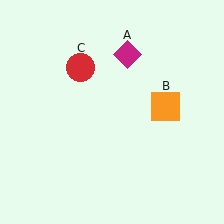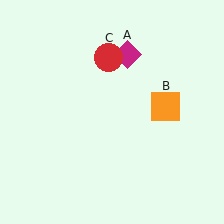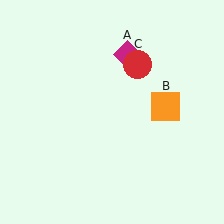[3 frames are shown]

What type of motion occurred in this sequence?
The red circle (object C) rotated clockwise around the center of the scene.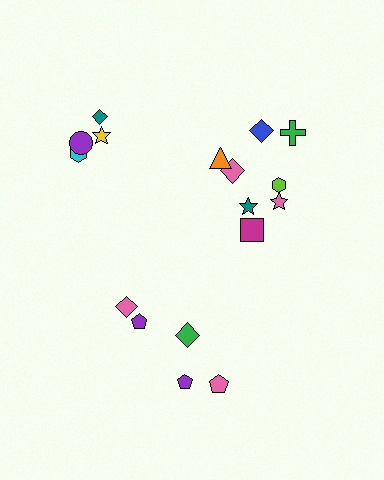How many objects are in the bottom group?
There are 5 objects.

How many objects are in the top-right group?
There are 8 objects.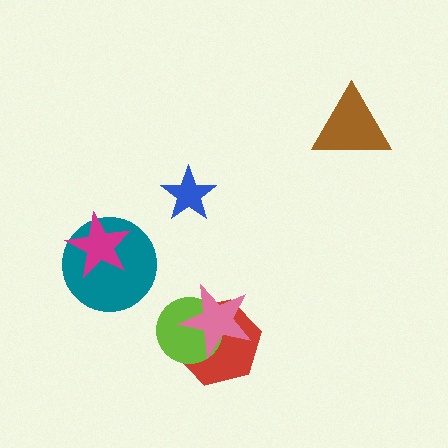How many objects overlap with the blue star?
0 objects overlap with the blue star.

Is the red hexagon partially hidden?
Yes, it is partially covered by another shape.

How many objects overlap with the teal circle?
1 object overlaps with the teal circle.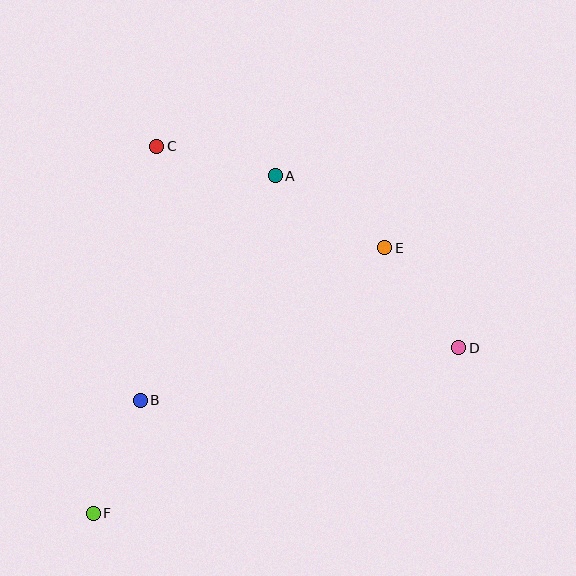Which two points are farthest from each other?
Points D and F are farthest from each other.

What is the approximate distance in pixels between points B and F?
The distance between B and F is approximately 123 pixels.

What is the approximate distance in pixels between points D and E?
The distance between D and E is approximately 124 pixels.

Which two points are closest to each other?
Points A and C are closest to each other.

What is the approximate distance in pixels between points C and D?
The distance between C and D is approximately 363 pixels.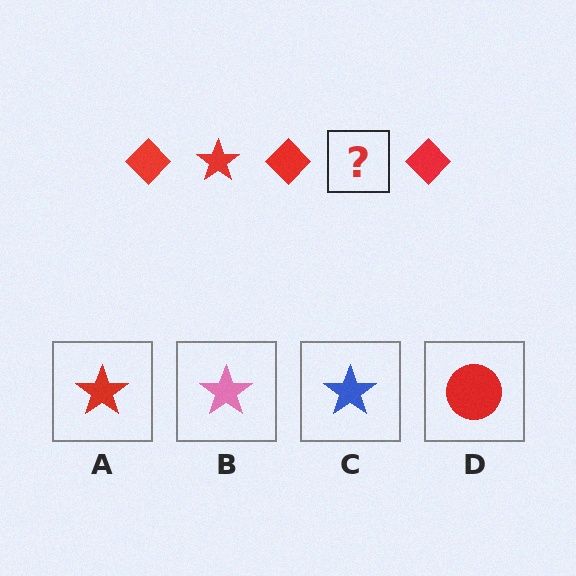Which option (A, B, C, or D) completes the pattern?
A.